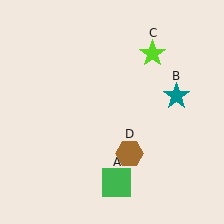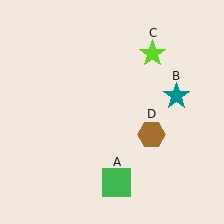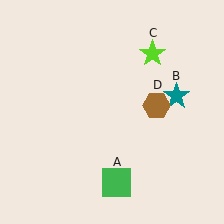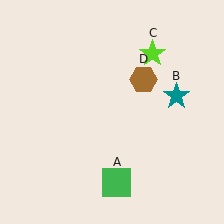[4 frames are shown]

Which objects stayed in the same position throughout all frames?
Green square (object A) and teal star (object B) and lime star (object C) remained stationary.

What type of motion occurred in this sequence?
The brown hexagon (object D) rotated counterclockwise around the center of the scene.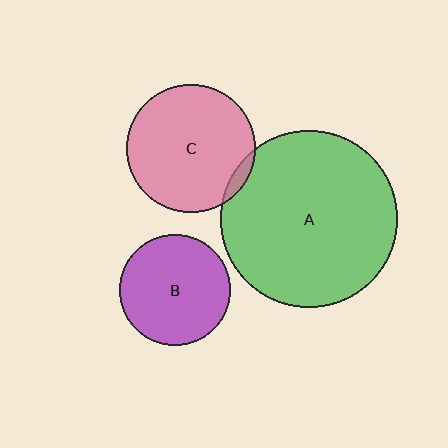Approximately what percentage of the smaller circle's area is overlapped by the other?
Approximately 5%.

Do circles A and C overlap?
Yes.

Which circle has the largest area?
Circle A (green).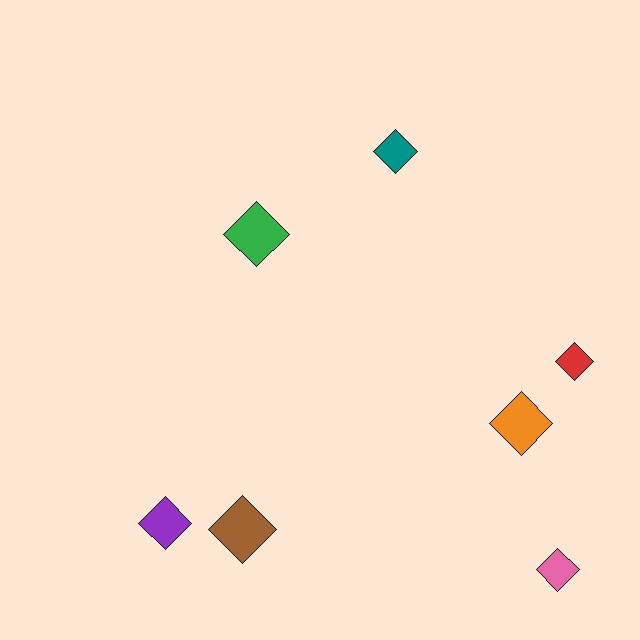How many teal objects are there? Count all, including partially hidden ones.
There is 1 teal object.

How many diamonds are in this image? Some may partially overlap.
There are 7 diamonds.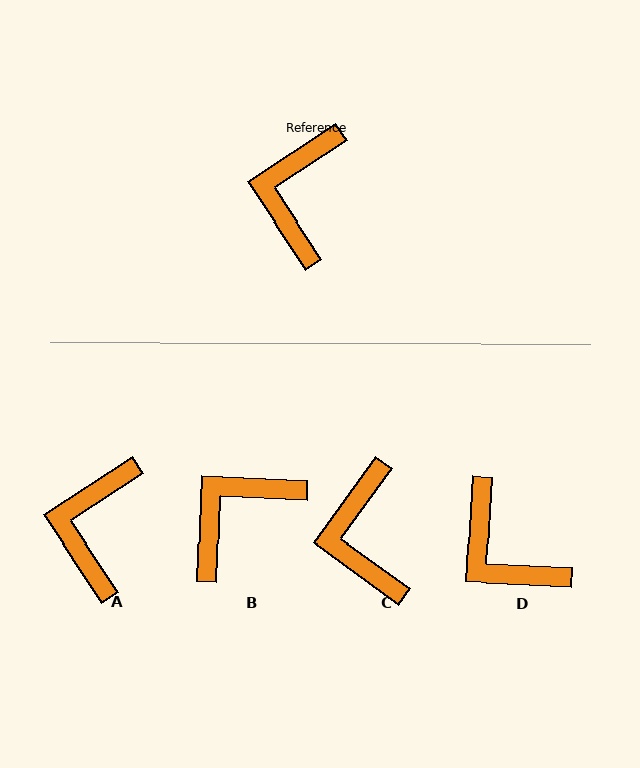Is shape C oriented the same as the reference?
No, it is off by about 21 degrees.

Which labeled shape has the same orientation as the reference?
A.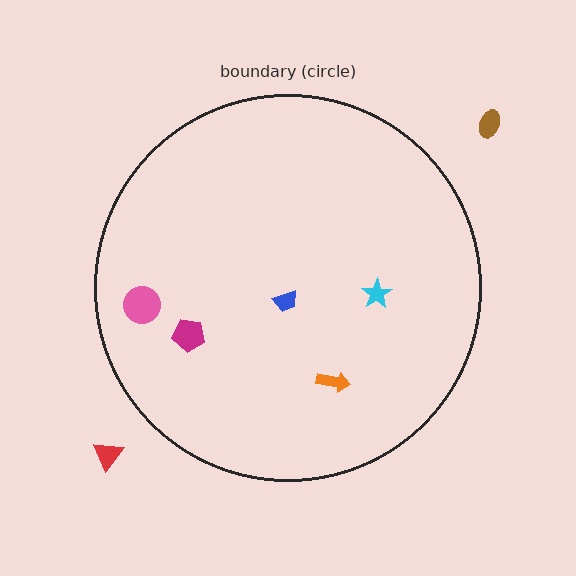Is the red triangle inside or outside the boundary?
Outside.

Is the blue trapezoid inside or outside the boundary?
Inside.